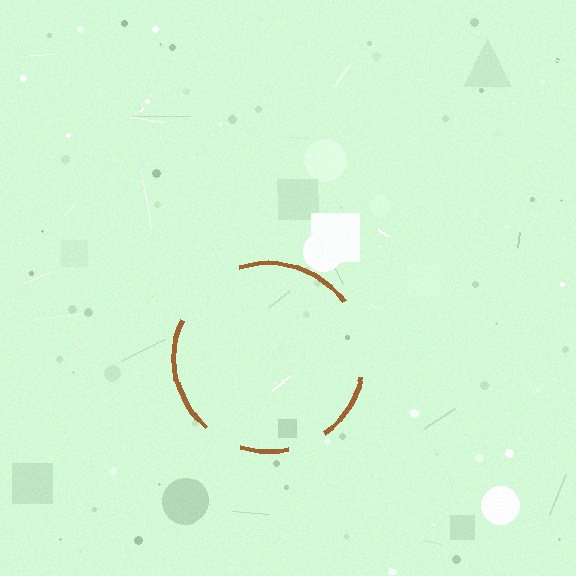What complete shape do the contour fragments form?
The contour fragments form a circle.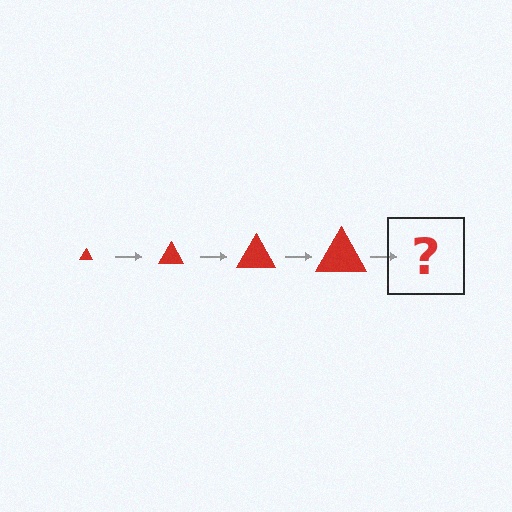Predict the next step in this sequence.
The next step is a red triangle, larger than the previous one.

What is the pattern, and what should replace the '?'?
The pattern is that the triangle gets progressively larger each step. The '?' should be a red triangle, larger than the previous one.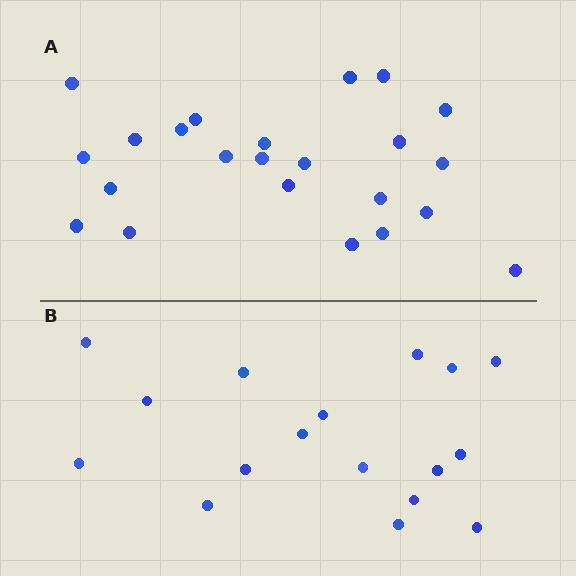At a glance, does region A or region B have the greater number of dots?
Region A (the top region) has more dots.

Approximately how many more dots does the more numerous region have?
Region A has about 6 more dots than region B.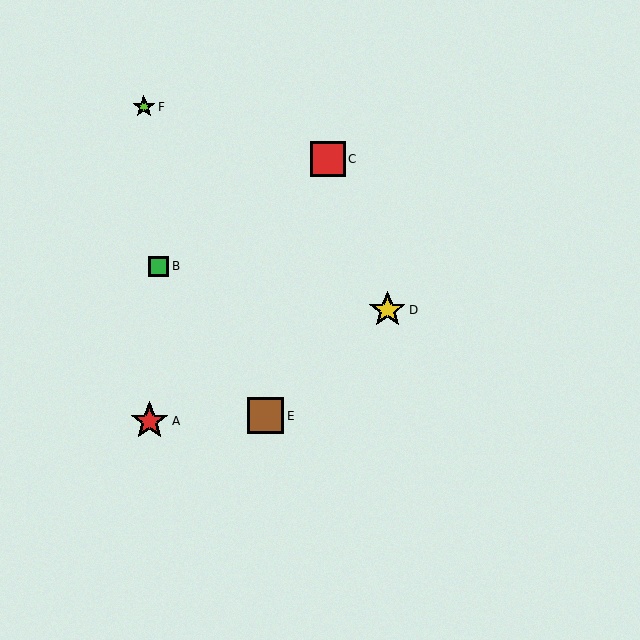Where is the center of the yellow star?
The center of the yellow star is at (387, 310).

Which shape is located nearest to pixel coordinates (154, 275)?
The green square (labeled B) at (159, 266) is nearest to that location.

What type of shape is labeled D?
Shape D is a yellow star.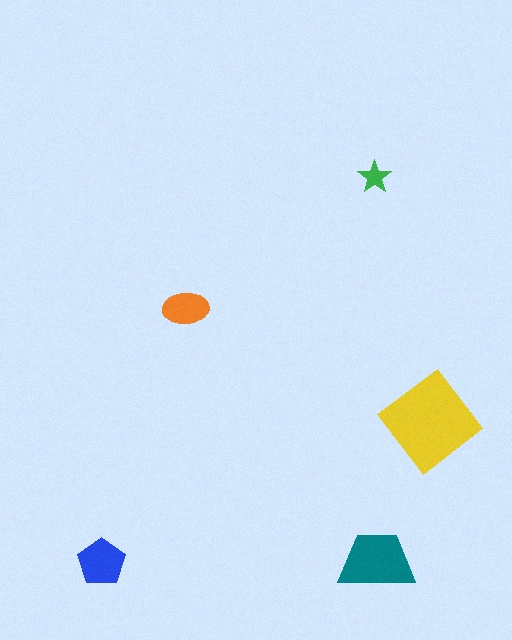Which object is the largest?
The yellow diamond.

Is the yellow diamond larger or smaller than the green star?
Larger.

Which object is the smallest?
The green star.